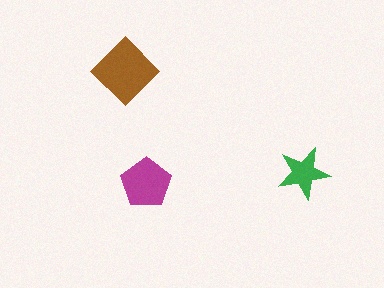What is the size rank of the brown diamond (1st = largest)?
1st.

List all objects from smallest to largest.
The green star, the magenta pentagon, the brown diamond.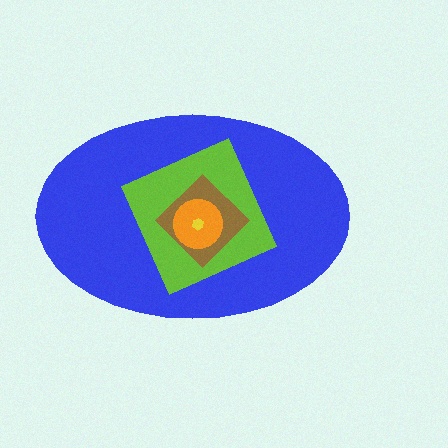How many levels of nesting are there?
5.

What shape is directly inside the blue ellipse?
The lime square.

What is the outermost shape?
The blue ellipse.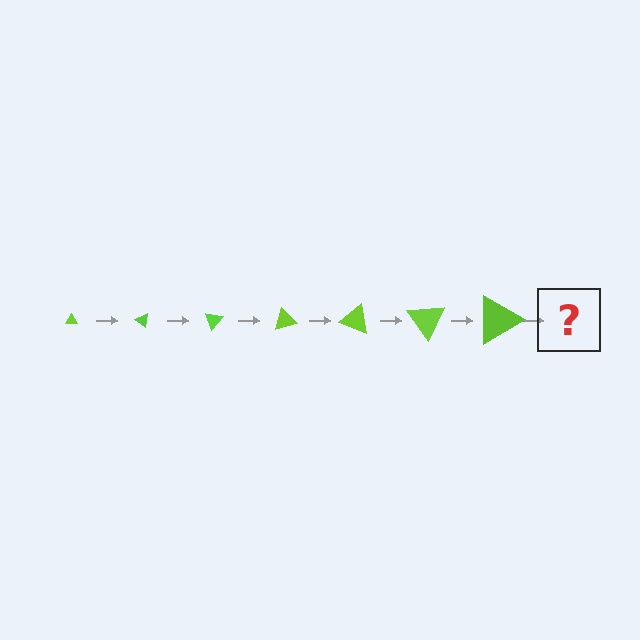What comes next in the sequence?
The next element should be a triangle, larger than the previous one and rotated 245 degrees from the start.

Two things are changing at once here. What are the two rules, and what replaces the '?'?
The two rules are that the triangle grows larger each step and it rotates 35 degrees each step. The '?' should be a triangle, larger than the previous one and rotated 245 degrees from the start.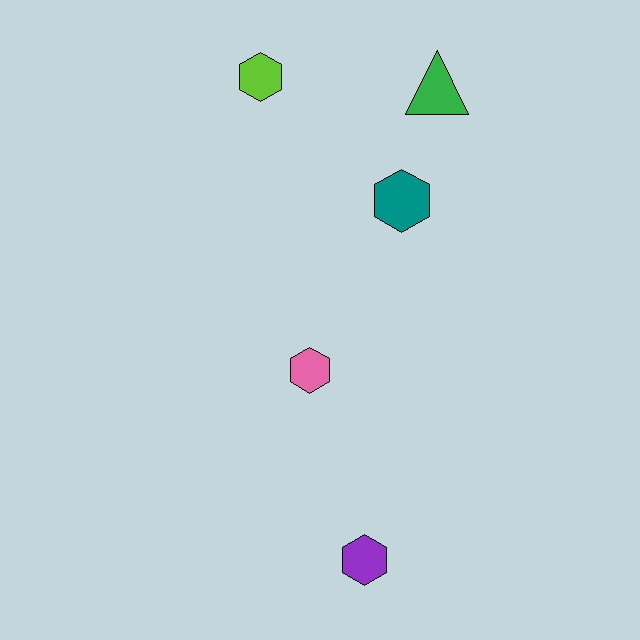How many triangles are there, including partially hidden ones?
There is 1 triangle.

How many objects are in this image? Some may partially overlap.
There are 5 objects.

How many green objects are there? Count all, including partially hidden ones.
There is 1 green object.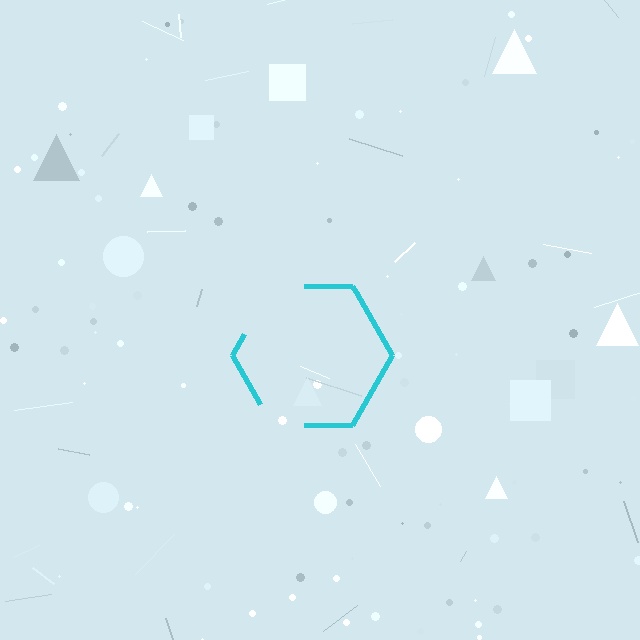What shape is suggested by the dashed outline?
The dashed outline suggests a hexagon.